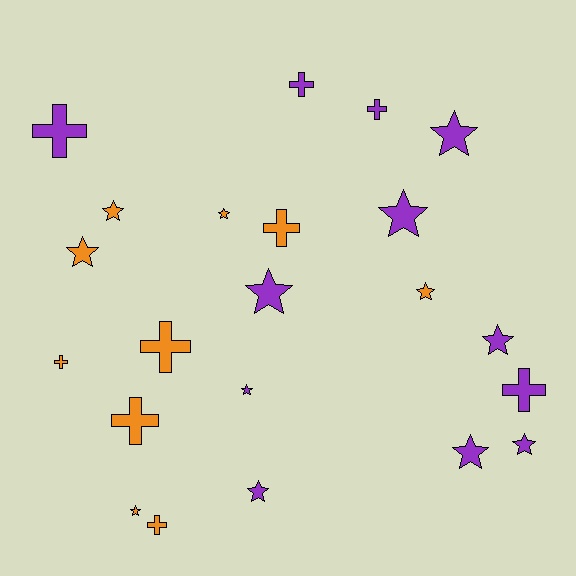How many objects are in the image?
There are 22 objects.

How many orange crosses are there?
There are 5 orange crosses.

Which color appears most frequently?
Purple, with 12 objects.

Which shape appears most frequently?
Star, with 13 objects.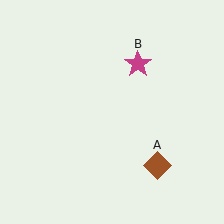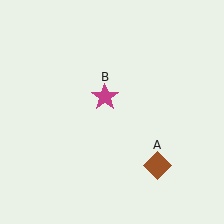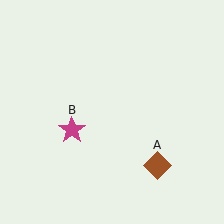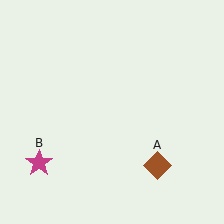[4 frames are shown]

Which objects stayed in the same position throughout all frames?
Brown diamond (object A) remained stationary.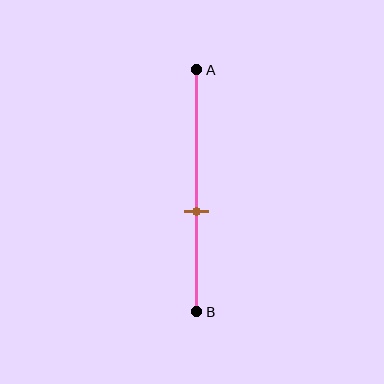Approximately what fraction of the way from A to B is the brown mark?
The brown mark is approximately 60% of the way from A to B.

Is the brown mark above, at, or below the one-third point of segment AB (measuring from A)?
The brown mark is below the one-third point of segment AB.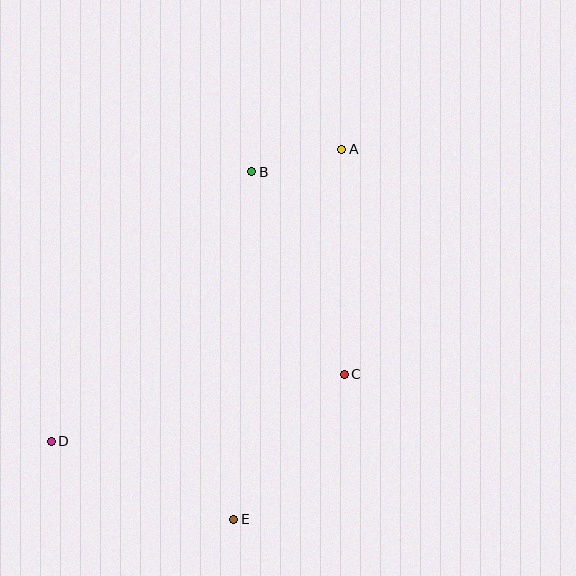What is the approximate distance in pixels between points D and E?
The distance between D and E is approximately 198 pixels.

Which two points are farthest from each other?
Points A and D are farthest from each other.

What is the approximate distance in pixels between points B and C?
The distance between B and C is approximately 223 pixels.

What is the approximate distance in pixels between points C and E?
The distance between C and E is approximately 182 pixels.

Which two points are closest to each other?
Points A and B are closest to each other.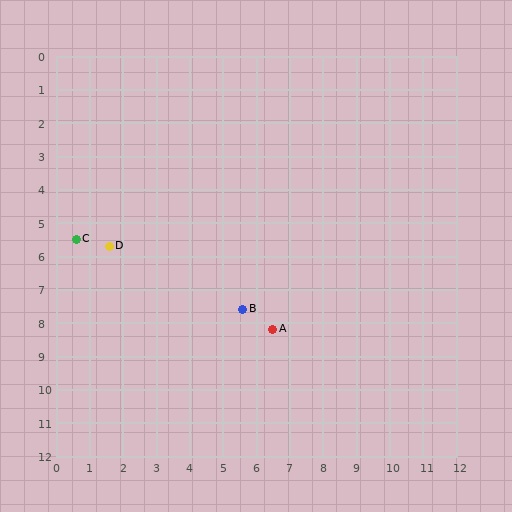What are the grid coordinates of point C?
Point C is at approximately (0.6, 5.5).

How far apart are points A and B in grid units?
Points A and B are about 1.1 grid units apart.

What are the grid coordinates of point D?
Point D is at approximately (1.6, 5.7).